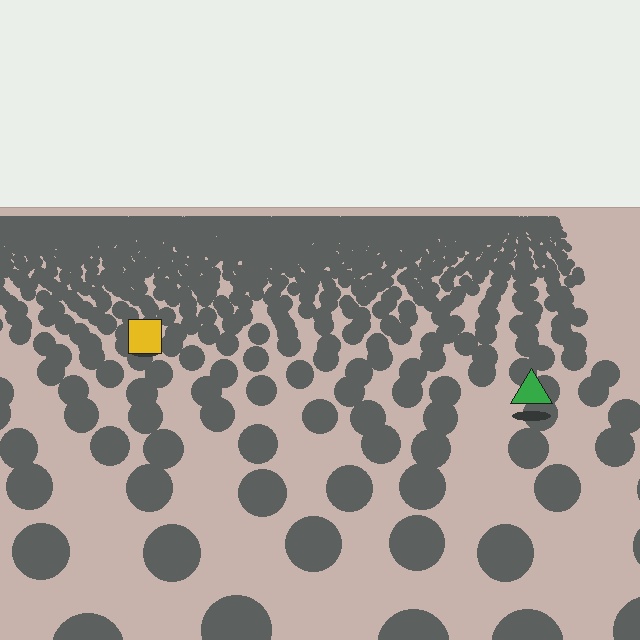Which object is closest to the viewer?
The green triangle is closest. The texture marks near it are larger and more spread out.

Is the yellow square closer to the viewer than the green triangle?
No. The green triangle is closer — you can tell from the texture gradient: the ground texture is coarser near it.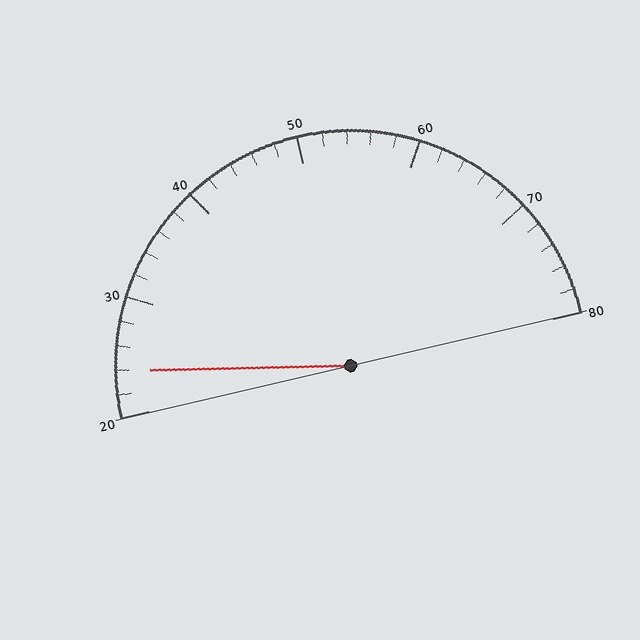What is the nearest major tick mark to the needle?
The nearest major tick mark is 20.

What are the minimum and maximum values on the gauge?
The gauge ranges from 20 to 80.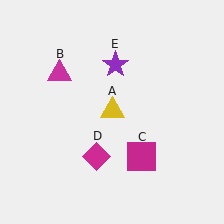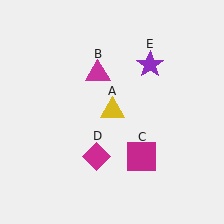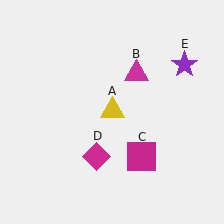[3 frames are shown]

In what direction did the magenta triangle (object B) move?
The magenta triangle (object B) moved right.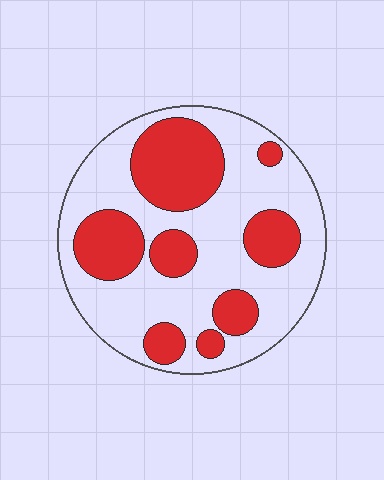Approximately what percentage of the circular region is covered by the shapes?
Approximately 35%.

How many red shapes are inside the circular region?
8.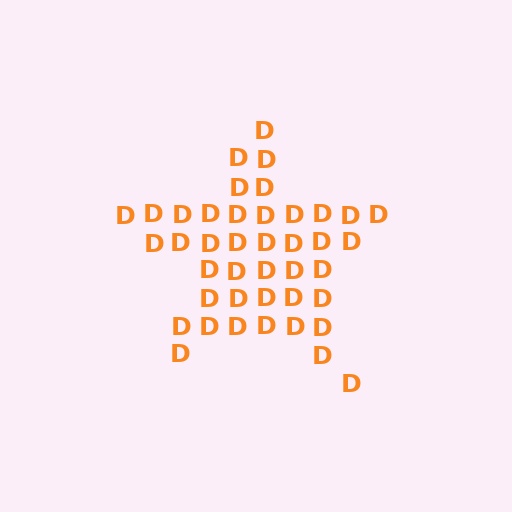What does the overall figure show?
The overall figure shows a star.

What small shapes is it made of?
It is made of small letter D's.